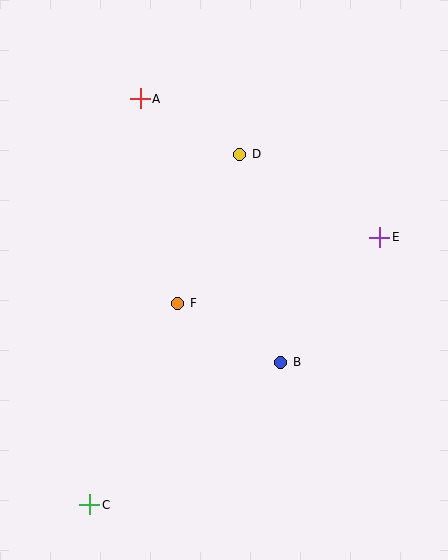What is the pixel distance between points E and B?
The distance between E and B is 160 pixels.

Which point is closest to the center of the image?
Point F at (178, 303) is closest to the center.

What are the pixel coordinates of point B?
Point B is at (281, 362).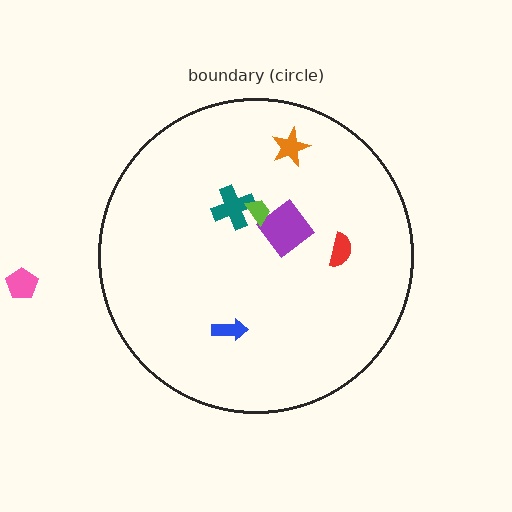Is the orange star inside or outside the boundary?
Inside.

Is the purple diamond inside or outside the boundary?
Inside.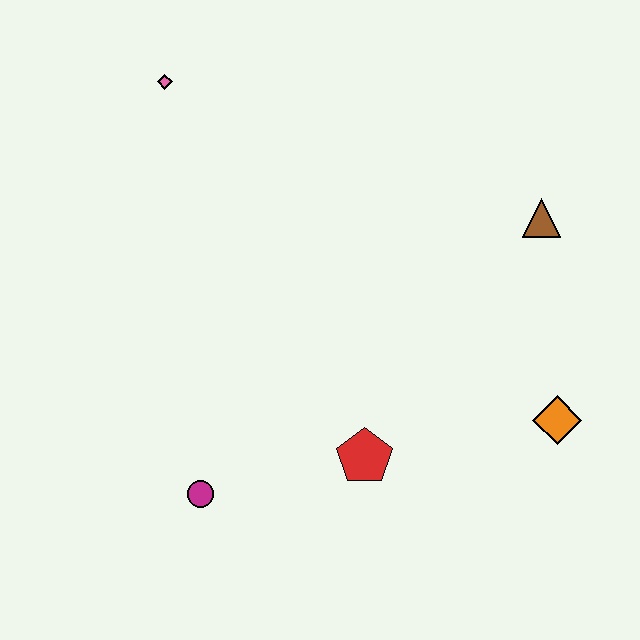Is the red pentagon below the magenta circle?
No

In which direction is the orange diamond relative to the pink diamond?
The orange diamond is to the right of the pink diamond.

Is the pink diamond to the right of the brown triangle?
No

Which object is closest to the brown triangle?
The orange diamond is closest to the brown triangle.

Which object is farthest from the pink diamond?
The orange diamond is farthest from the pink diamond.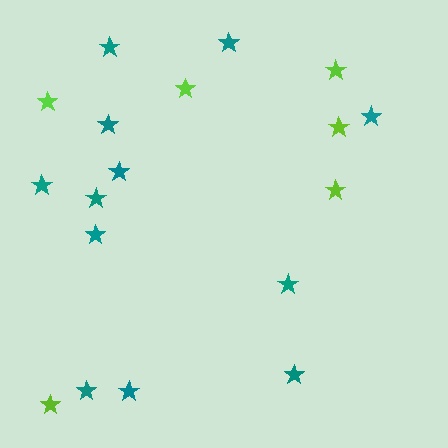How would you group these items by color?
There are 2 groups: one group of lime stars (6) and one group of teal stars (12).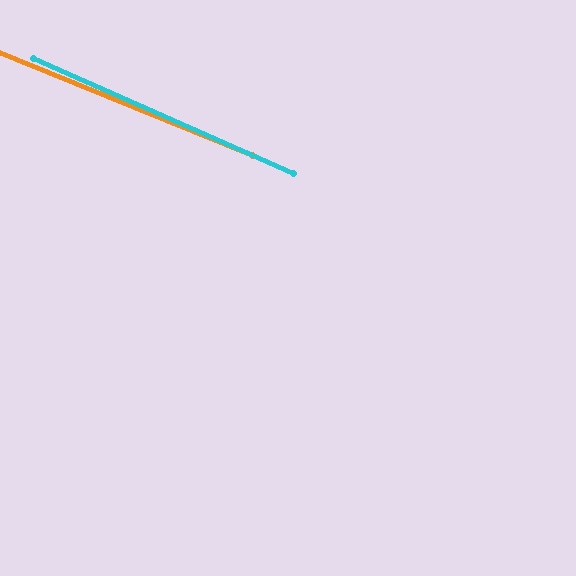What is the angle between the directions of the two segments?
Approximately 2 degrees.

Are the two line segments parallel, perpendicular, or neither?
Parallel — their directions differ by only 1.7°.